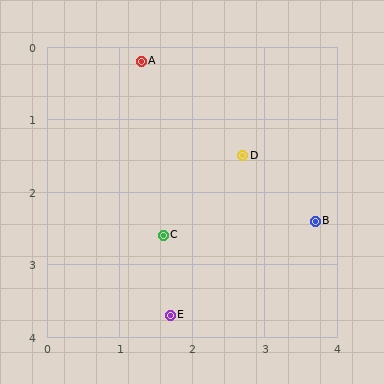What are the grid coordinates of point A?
Point A is at approximately (1.3, 0.2).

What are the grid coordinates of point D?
Point D is at approximately (2.7, 1.5).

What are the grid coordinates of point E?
Point E is at approximately (1.7, 3.7).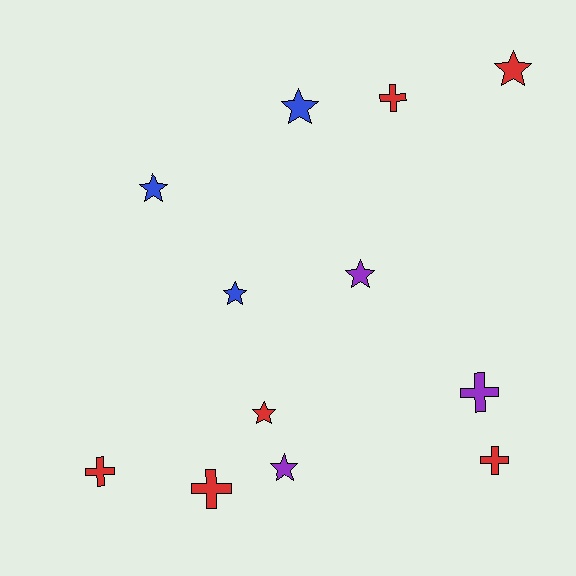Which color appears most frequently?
Red, with 6 objects.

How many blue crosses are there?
There are no blue crosses.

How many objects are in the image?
There are 12 objects.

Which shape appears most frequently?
Star, with 7 objects.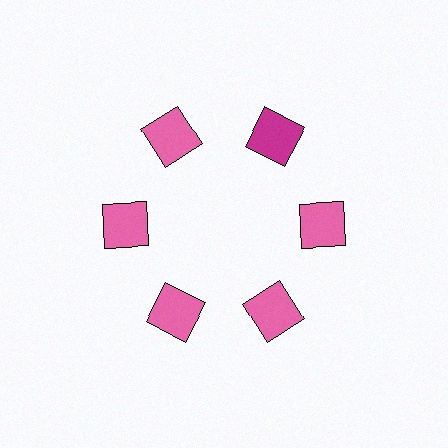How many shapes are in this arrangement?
There are 6 shapes arranged in a ring pattern.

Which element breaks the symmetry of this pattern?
The magenta square at roughly the 1 o'clock position breaks the symmetry. All other shapes are pink squares.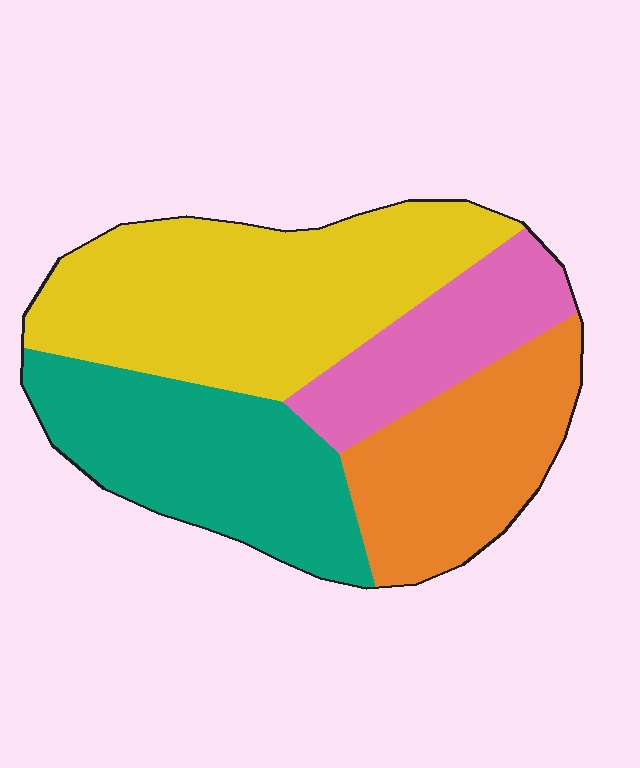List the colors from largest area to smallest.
From largest to smallest: yellow, teal, orange, pink.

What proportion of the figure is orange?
Orange covers roughly 20% of the figure.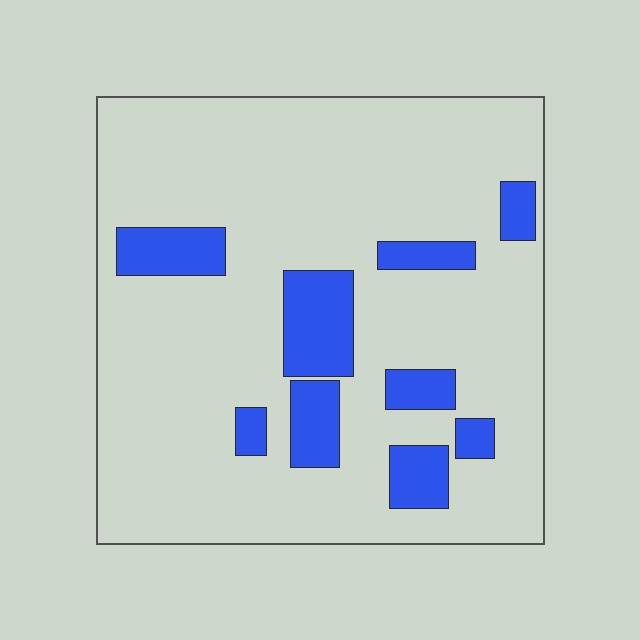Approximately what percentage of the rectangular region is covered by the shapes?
Approximately 15%.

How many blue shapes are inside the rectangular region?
9.